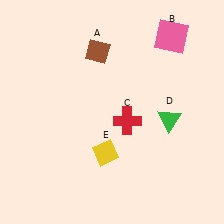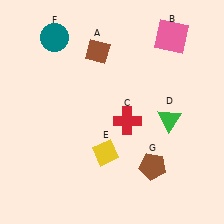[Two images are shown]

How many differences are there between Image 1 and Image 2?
There are 2 differences between the two images.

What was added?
A teal circle (F), a brown pentagon (G) were added in Image 2.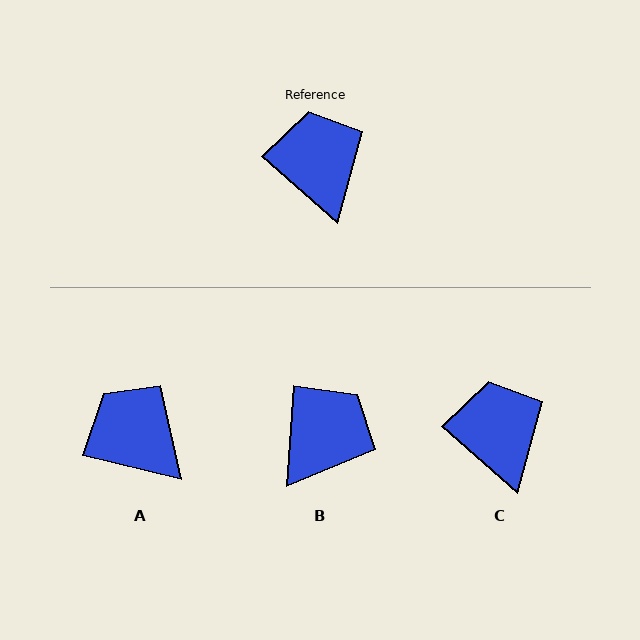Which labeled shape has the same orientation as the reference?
C.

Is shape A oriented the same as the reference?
No, it is off by about 28 degrees.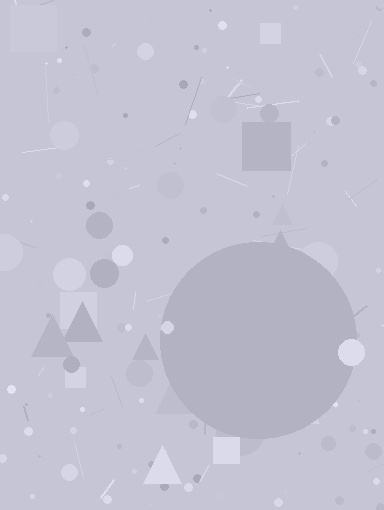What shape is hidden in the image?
A circle is hidden in the image.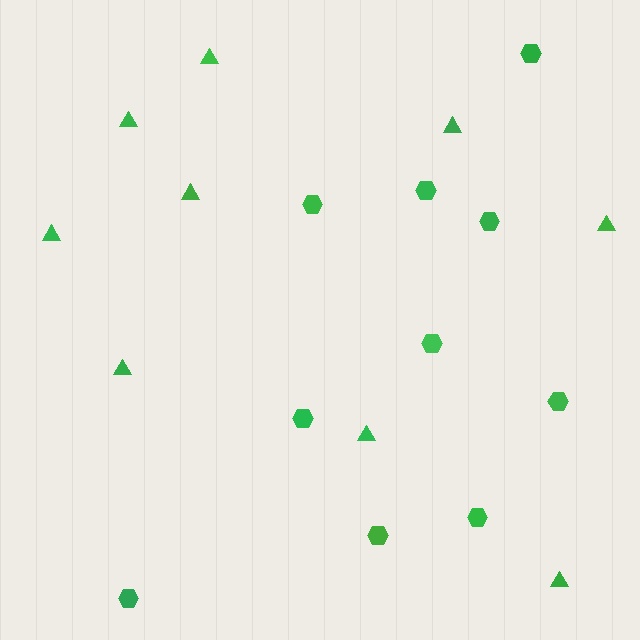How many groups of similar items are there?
There are 2 groups: one group of triangles (9) and one group of hexagons (10).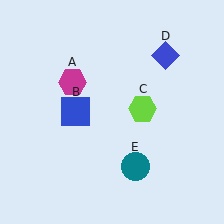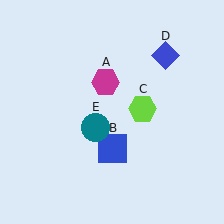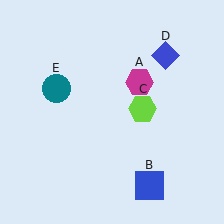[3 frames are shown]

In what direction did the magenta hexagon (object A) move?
The magenta hexagon (object A) moved right.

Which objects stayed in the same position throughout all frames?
Lime hexagon (object C) and blue diamond (object D) remained stationary.